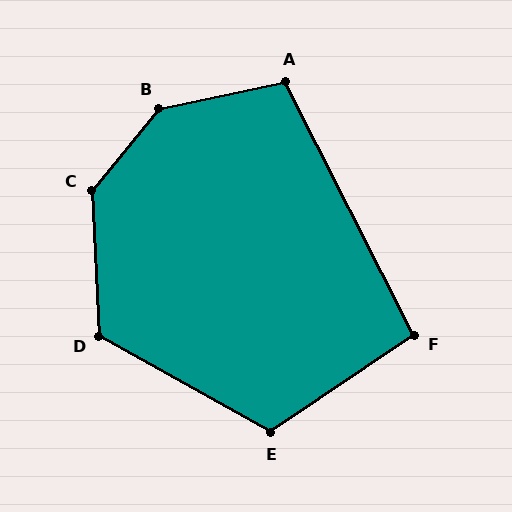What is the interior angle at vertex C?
Approximately 138 degrees (obtuse).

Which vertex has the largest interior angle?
B, at approximately 141 degrees.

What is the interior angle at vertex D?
Approximately 122 degrees (obtuse).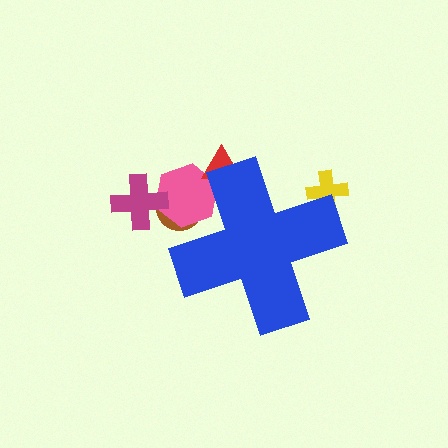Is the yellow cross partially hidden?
Yes, the yellow cross is partially hidden behind the blue cross.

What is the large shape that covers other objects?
A blue cross.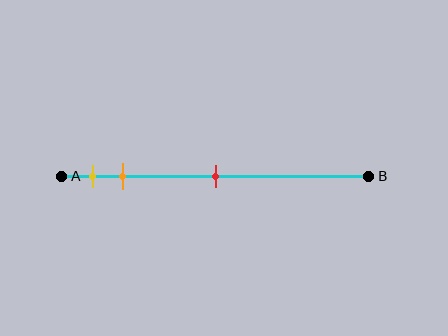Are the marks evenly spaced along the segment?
No, the marks are not evenly spaced.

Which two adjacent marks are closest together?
The yellow and orange marks are the closest adjacent pair.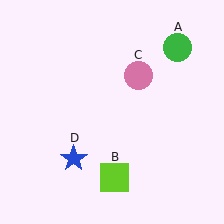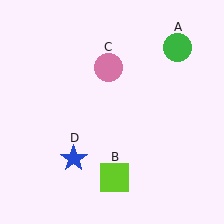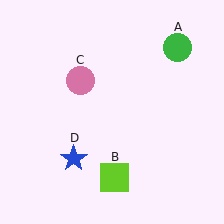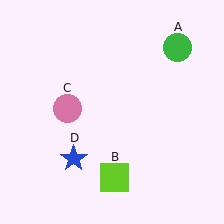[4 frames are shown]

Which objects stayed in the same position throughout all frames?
Green circle (object A) and lime square (object B) and blue star (object D) remained stationary.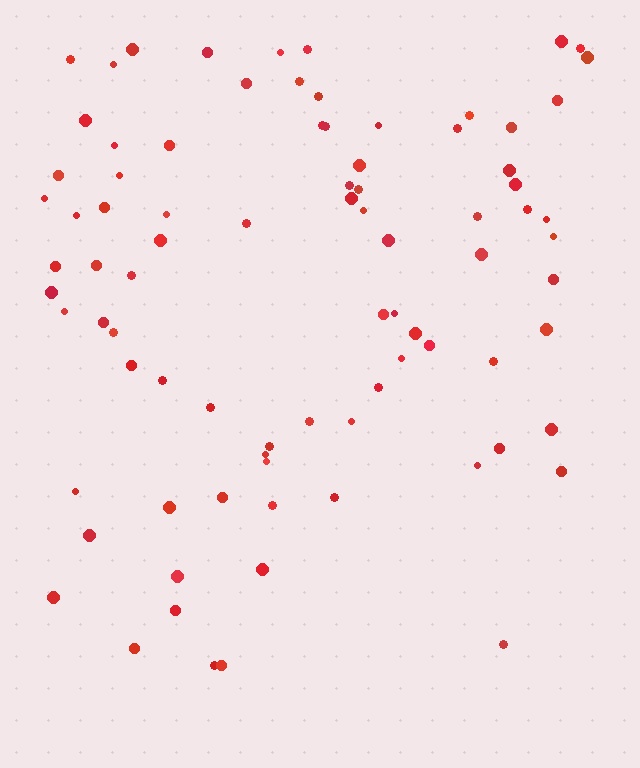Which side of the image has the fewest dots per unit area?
The bottom.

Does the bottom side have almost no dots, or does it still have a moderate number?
Still a moderate number, just noticeably fewer than the top.